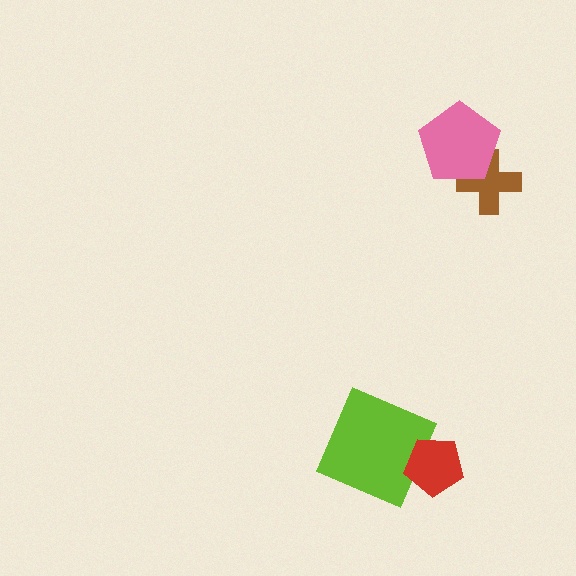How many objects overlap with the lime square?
1 object overlaps with the lime square.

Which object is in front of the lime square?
The red pentagon is in front of the lime square.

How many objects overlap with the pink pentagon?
1 object overlaps with the pink pentagon.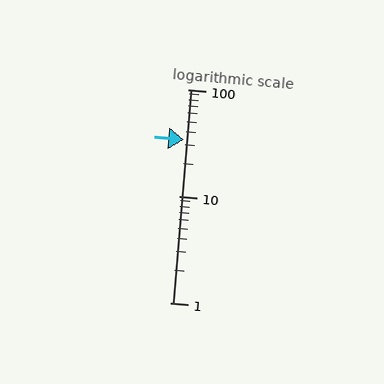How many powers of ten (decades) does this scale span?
The scale spans 2 decades, from 1 to 100.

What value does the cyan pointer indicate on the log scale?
The pointer indicates approximately 34.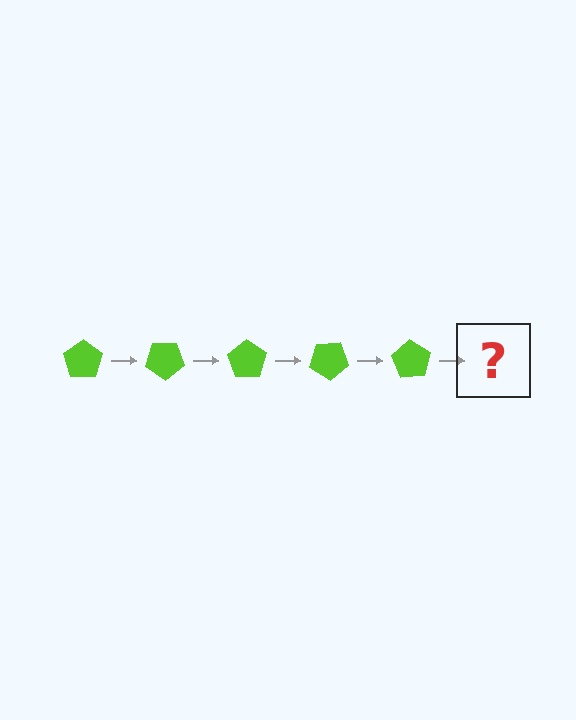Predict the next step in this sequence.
The next step is a lime pentagon rotated 175 degrees.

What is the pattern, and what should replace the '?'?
The pattern is that the pentagon rotates 35 degrees each step. The '?' should be a lime pentagon rotated 175 degrees.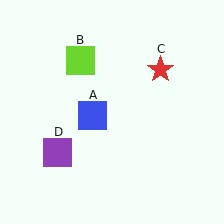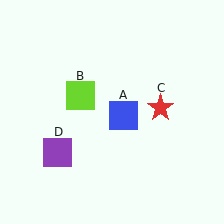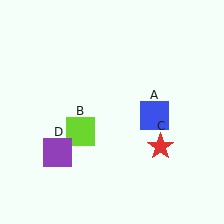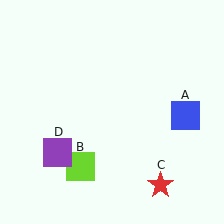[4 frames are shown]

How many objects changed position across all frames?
3 objects changed position: blue square (object A), lime square (object B), red star (object C).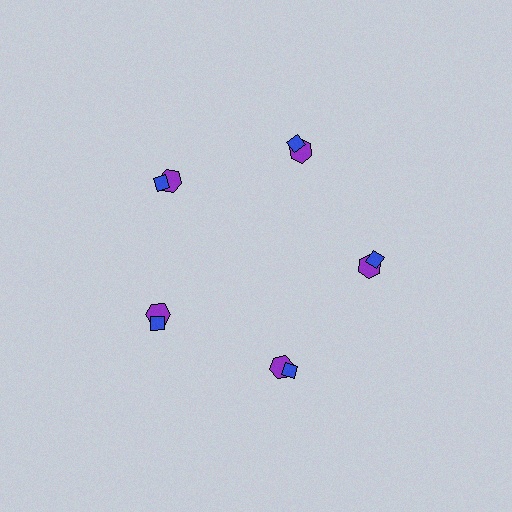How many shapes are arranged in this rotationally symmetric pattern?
There are 10 shapes, arranged in 5 groups of 2.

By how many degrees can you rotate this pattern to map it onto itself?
The pattern maps onto itself every 72 degrees of rotation.